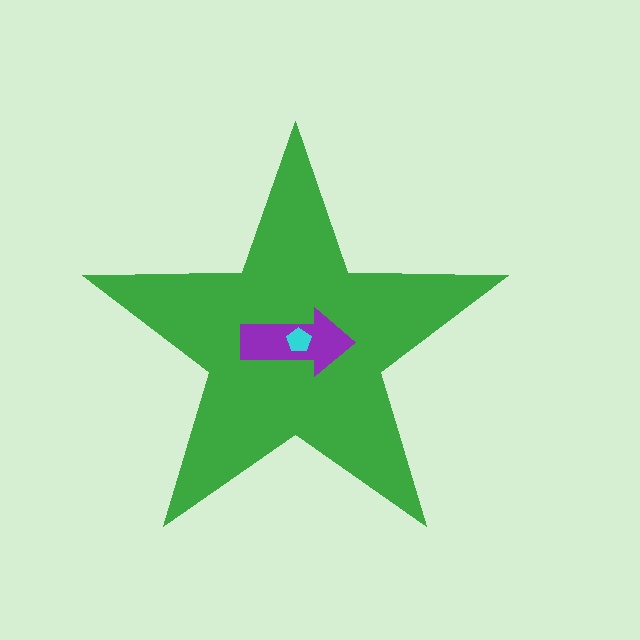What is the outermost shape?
The green star.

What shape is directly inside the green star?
The purple arrow.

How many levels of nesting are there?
3.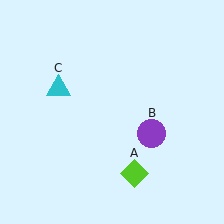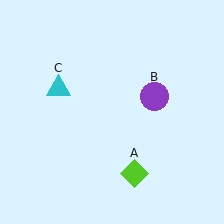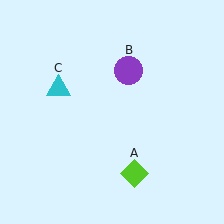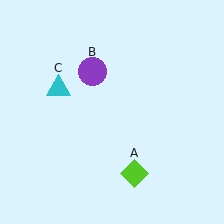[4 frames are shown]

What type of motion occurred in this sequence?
The purple circle (object B) rotated counterclockwise around the center of the scene.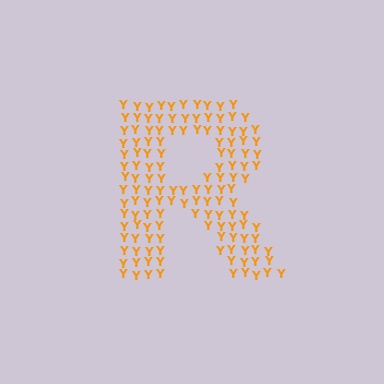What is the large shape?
The large shape is the letter R.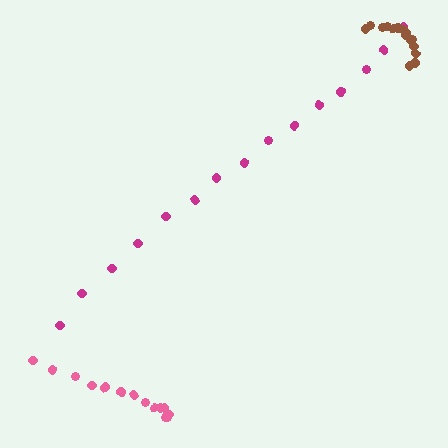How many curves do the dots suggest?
There are 3 distinct paths.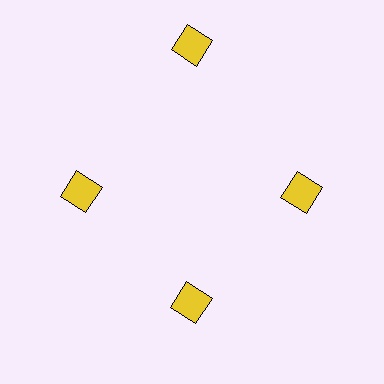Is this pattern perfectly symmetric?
No. The 4 yellow squares are arranged in a ring, but one element near the 12 o'clock position is pushed outward from the center, breaking the 4-fold rotational symmetry.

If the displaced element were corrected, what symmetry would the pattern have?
It would have 4-fold rotational symmetry — the pattern would map onto itself every 90 degrees.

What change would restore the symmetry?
The symmetry would be restored by moving it inward, back onto the ring so that all 4 squares sit at equal angles and equal distance from the center.